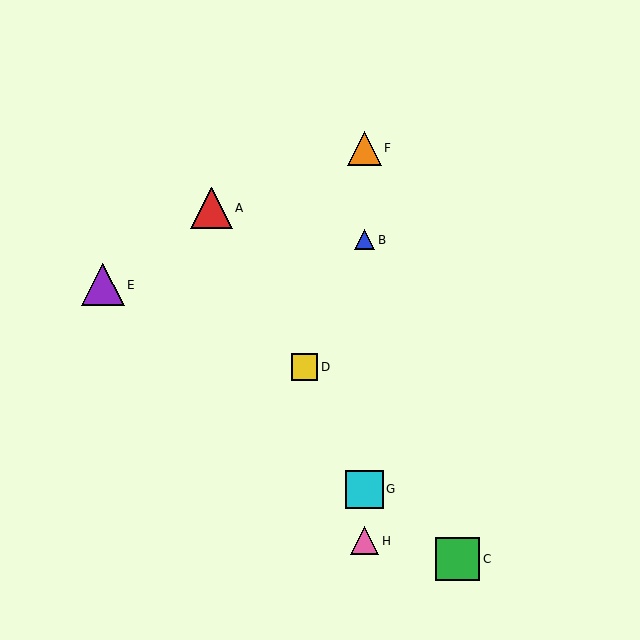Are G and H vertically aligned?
Yes, both are at x≈365.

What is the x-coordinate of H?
Object H is at x≈365.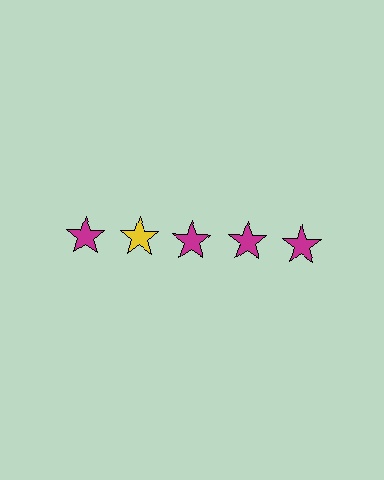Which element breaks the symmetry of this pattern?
The yellow star in the top row, second from left column breaks the symmetry. All other shapes are magenta stars.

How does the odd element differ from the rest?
It has a different color: yellow instead of magenta.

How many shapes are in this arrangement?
There are 5 shapes arranged in a grid pattern.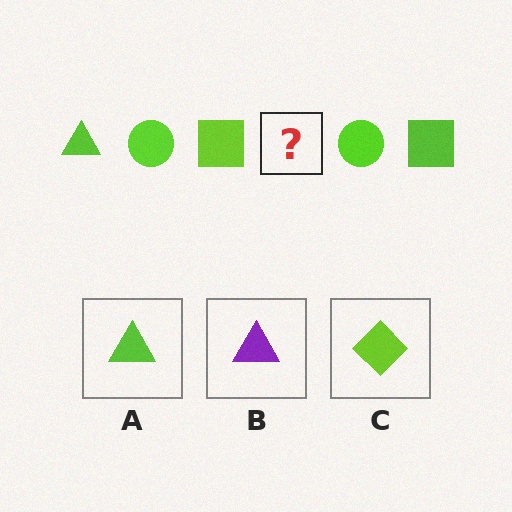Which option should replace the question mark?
Option A.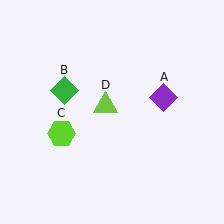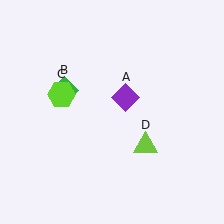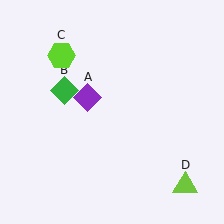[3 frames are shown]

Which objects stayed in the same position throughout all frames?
Green diamond (object B) remained stationary.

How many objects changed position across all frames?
3 objects changed position: purple diamond (object A), lime hexagon (object C), lime triangle (object D).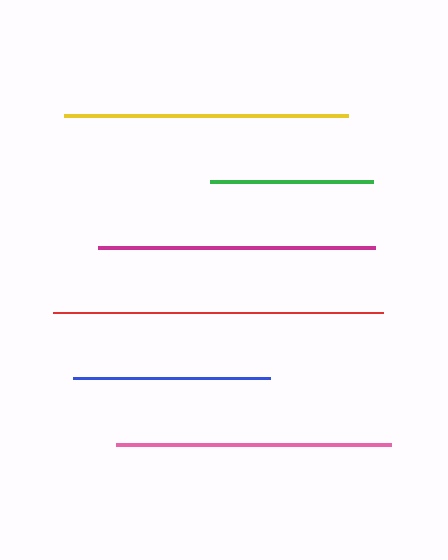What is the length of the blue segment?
The blue segment is approximately 196 pixels long.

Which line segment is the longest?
The red line is the longest at approximately 330 pixels.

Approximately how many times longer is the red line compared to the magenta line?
The red line is approximately 1.2 times the length of the magenta line.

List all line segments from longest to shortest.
From longest to shortest: red, yellow, magenta, pink, blue, green.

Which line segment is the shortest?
The green line is the shortest at approximately 163 pixels.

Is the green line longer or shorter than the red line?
The red line is longer than the green line.